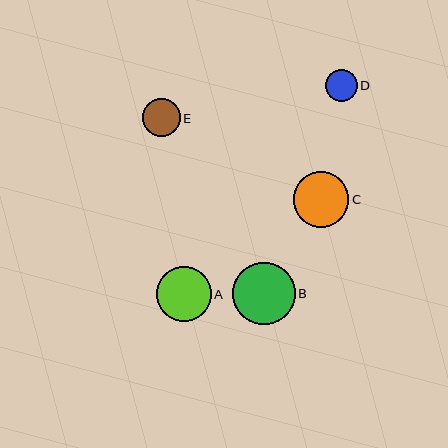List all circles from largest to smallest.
From largest to smallest: B, C, A, E, D.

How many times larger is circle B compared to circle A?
Circle B is approximately 1.1 times the size of circle A.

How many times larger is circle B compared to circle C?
Circle B is approximately 1.1 times the size of circle C.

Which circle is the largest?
Circle B is the largest with a size of approximately 63 pixels.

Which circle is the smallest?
Circle D is the smallest with a size of approximately 32 pixels.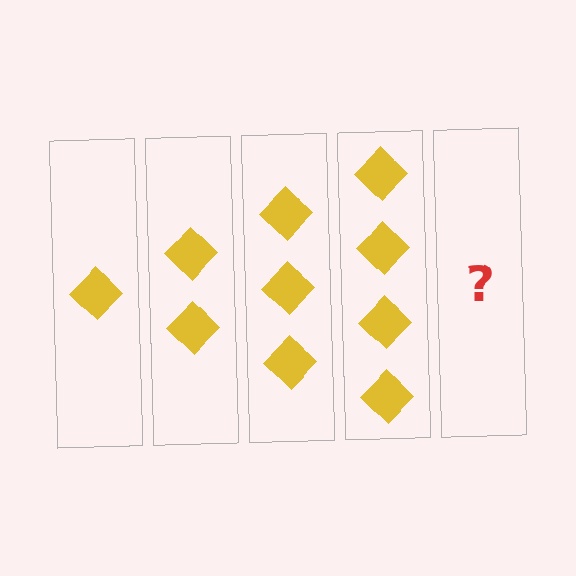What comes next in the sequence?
The next element should be 5 diamonds.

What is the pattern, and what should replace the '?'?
The pattern is that each step adds one more diamond. The '?' should be 5 diamonds.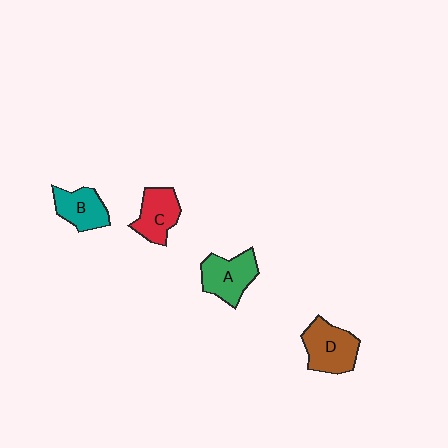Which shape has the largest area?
Shape D (brown).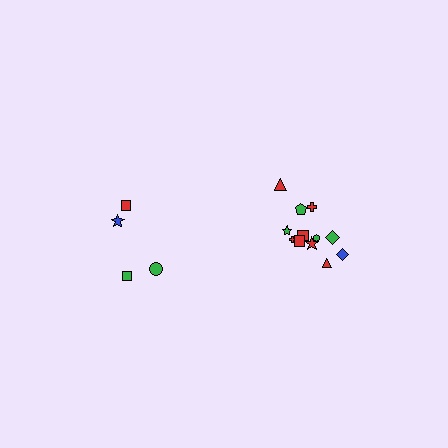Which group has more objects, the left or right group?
The right group.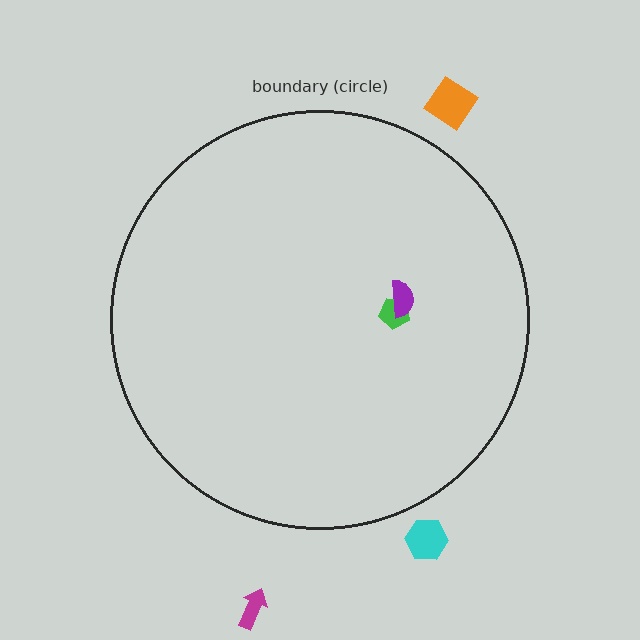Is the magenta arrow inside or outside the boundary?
Outside.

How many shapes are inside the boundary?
2 inside, 3 outside.